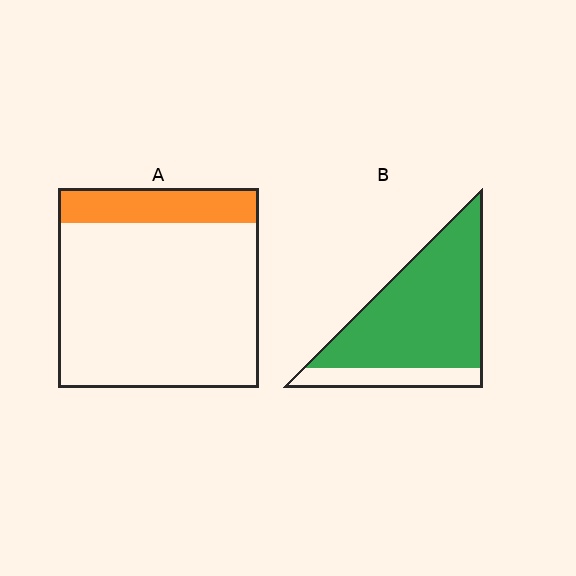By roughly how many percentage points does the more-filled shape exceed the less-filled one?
By roughly 65 percentage points (B over A).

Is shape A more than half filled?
No.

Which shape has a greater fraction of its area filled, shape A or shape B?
Shape B.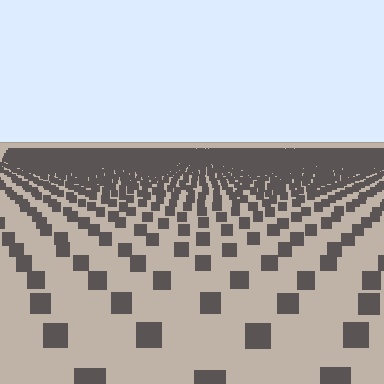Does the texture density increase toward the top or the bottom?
Density increases toward the top.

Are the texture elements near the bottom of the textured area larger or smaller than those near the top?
Larger. Near the bottom, elements are closer to the viewer and appear at a bigger on-screen size.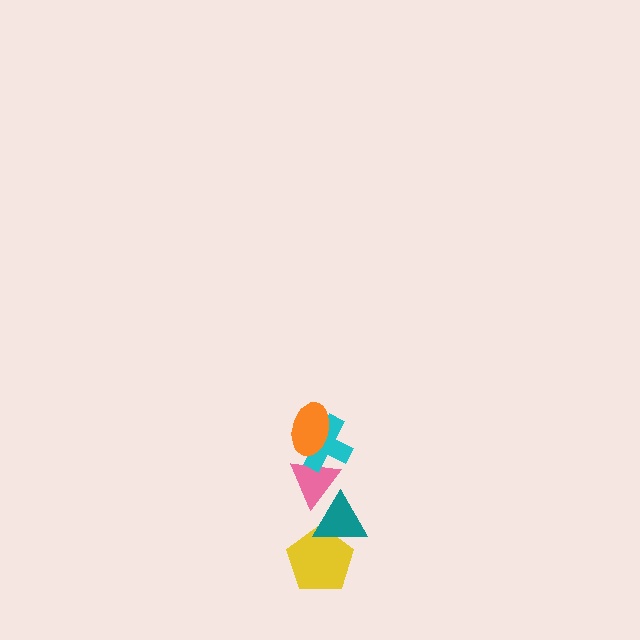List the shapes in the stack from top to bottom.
From top to bottom: the orange ellipse, the cyan cross, the pink triangle, the teal triangle, the yellow pentagon.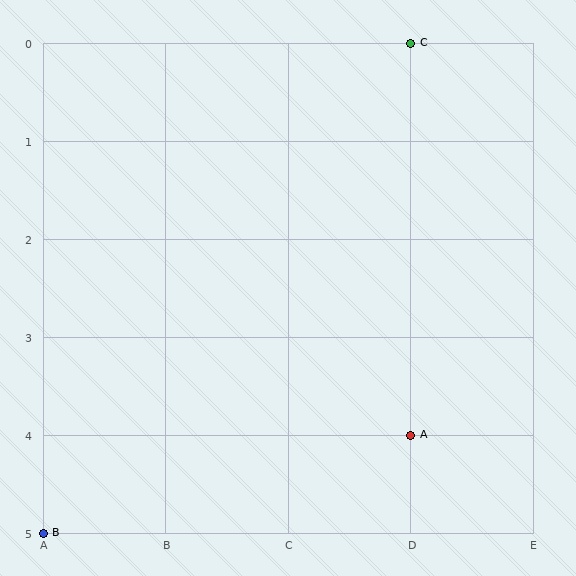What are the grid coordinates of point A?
Point A is at grid coordinates (D, 4).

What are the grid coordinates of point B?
Point B is at grid coordinates (A, 5).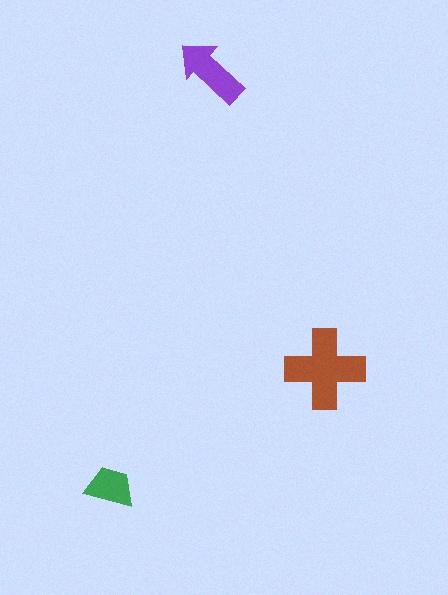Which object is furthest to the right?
The brown cross is rightmost.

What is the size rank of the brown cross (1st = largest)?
1st.